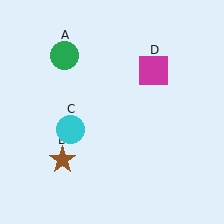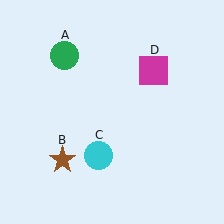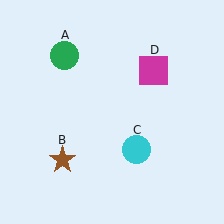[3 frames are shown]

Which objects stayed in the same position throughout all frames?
Green circle (object A) and brown star (object B) and magenta square (object D) remained stationary.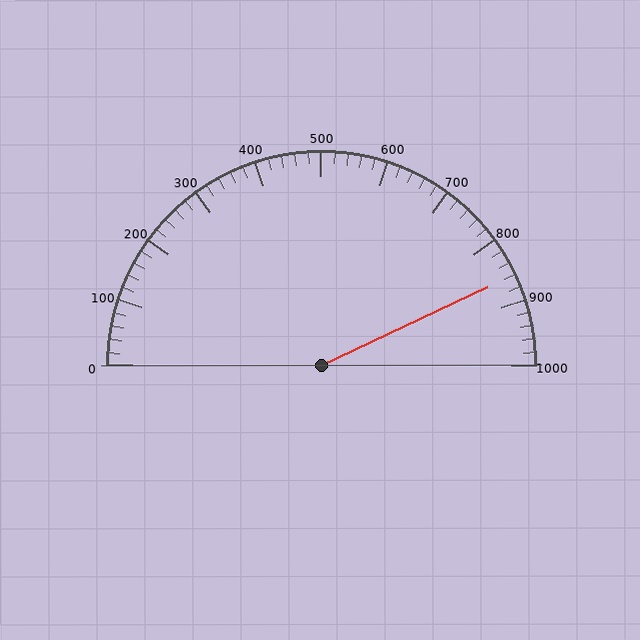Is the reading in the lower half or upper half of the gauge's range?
The reading is in the upper half of the range (0 to 1000).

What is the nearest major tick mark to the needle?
The nearest major tick mark is 900.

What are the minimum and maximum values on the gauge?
The gauge ranges from 0 to 1000.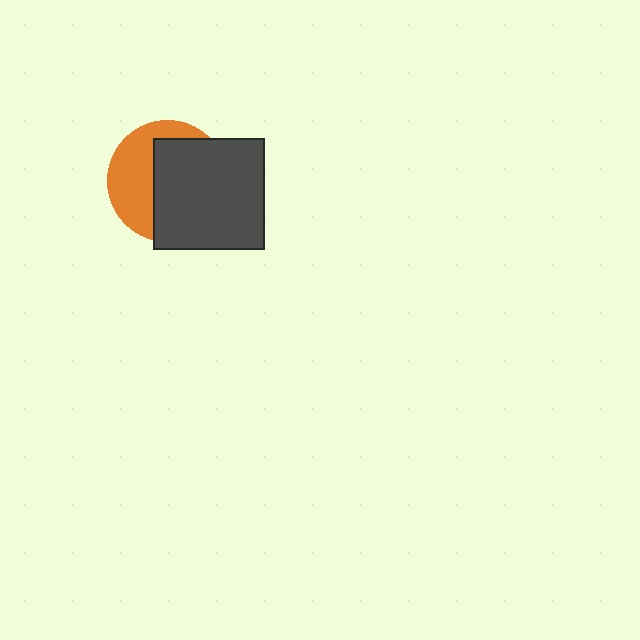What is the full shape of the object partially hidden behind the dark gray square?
The partially hidden object is an orange circle.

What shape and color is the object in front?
The object in front is a dark gray square.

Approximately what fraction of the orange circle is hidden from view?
Roughly 58% of the orange circle is hidden behind the dark gray square.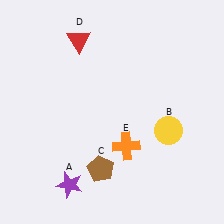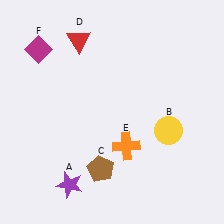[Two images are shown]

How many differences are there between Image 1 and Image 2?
There is 1 difference between the two images.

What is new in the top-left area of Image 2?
A magenta diamond (F) was added in the top-left area of Image 2.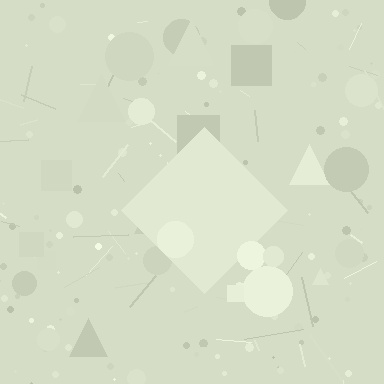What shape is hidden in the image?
A diamond is hidden in the image.